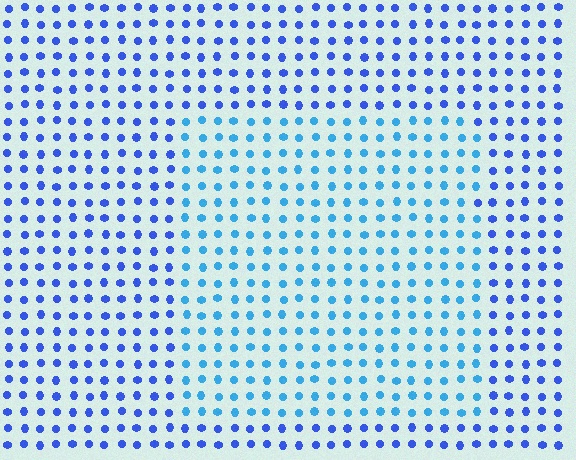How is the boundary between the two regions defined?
The boundary is defined purely by a slight shift in hue (about 29 degrees). Spacing, size, and orientation are identical on both sides.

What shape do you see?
I see a rectangle.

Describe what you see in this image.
The image is filled with small blue elements in a uniform arrangement. A rectangle-shaped region is visible where the elements are tinted to a slightly different hue, forming a subtle color boundary.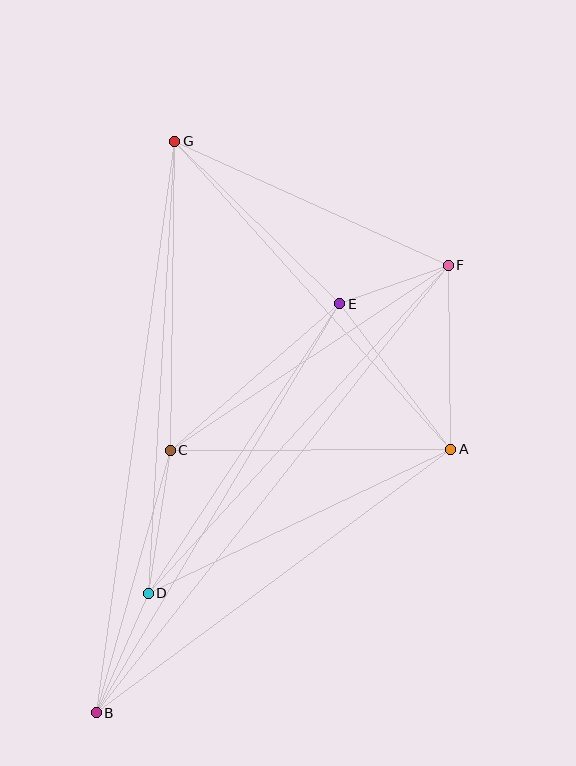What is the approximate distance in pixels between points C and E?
The distance between C and E is approximately 224 pixels.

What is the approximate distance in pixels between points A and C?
The distance between A and C is approximately 280 pixels.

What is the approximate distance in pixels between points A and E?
The distance between A and E is approximately 183 pixels.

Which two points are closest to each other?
Points E and F are closest to each other.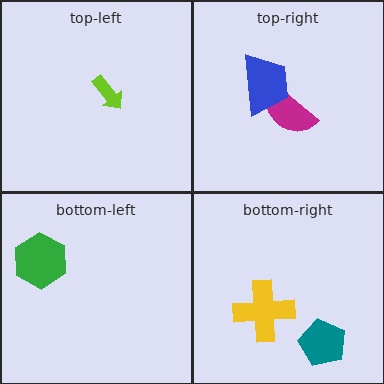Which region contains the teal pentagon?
The bottom-right region.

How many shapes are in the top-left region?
1.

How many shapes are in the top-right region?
2.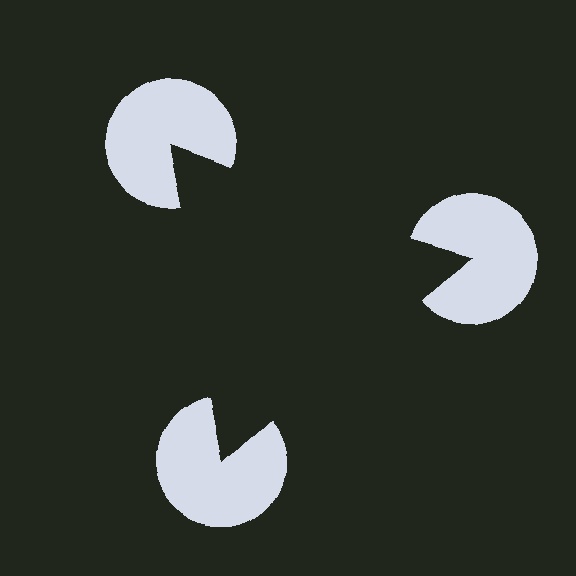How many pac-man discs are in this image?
There are 3 — one at each vertex of the illusory triangle.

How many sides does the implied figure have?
3 sides.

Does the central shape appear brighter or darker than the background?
It typically appears slightly darker than the background, even though no actual brightness change is drawn.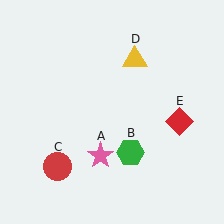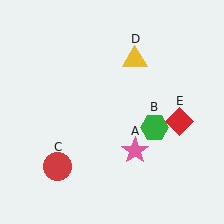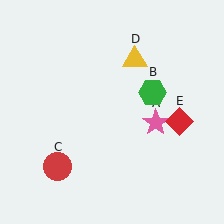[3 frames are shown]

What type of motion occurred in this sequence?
The pink star (object A), green hexagon (object B) rotated counterclockwise around the center of the scene.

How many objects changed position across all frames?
2 objects changed position: pink star (object A), green hexagon (object B).